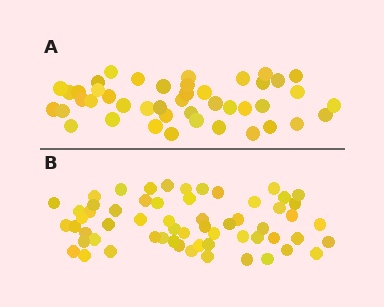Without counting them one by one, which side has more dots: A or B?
Region B (the bottom region) has more dots.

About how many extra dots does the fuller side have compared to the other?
Region B has approximately 15 more dots than region A.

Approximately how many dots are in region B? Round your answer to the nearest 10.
About 60 dots.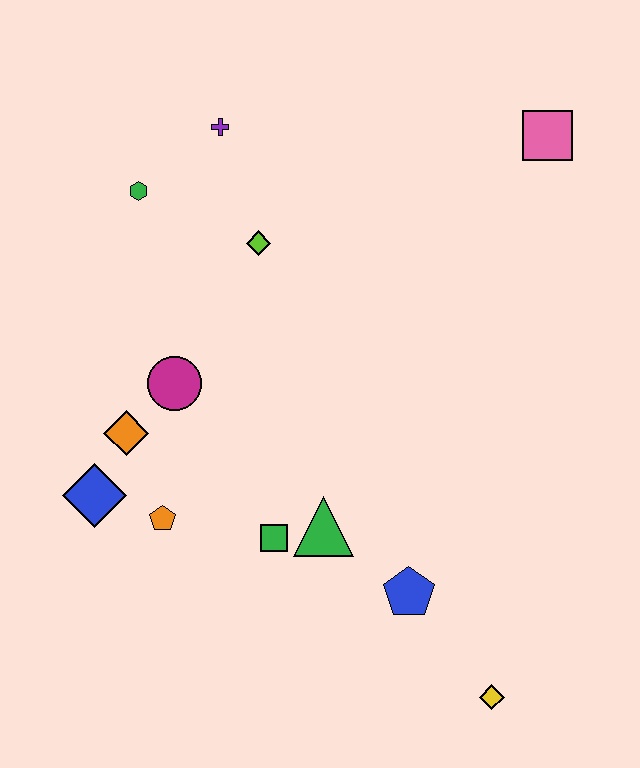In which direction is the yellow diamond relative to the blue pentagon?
The yellow diamond is below the blue pentagon.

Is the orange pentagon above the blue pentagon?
Yes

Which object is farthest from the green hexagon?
The yellow diamond is farthest from the green hexagon.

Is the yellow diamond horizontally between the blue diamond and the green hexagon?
No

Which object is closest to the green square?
The green triangle is closest to the green square.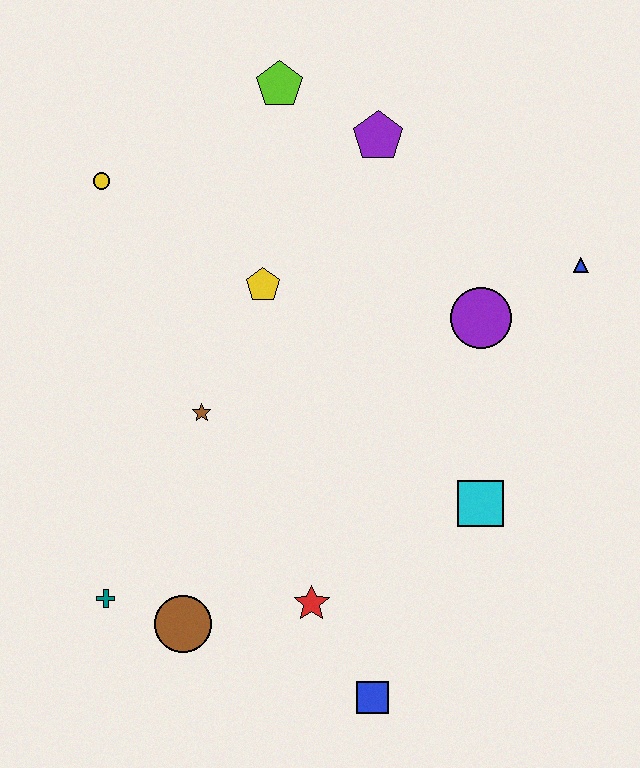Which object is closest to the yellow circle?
The yellow pentagon is closest to the yellow circle.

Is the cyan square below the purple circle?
Yes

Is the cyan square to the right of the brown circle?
Yes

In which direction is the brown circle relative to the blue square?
The brown circle is to the left of the blue square.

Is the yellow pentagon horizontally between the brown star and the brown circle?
No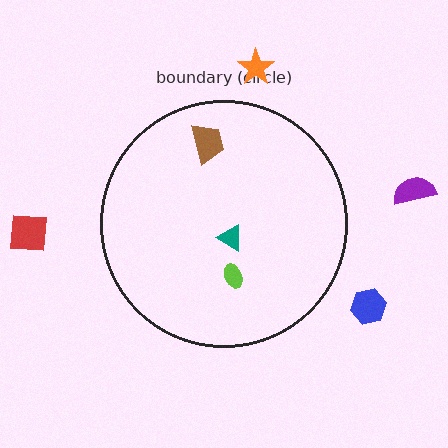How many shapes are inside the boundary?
3 inside, 4 outside.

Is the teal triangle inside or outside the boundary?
Inside.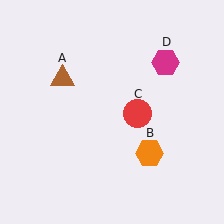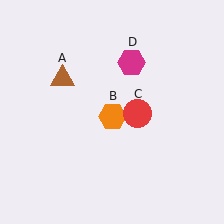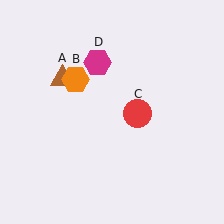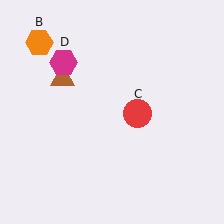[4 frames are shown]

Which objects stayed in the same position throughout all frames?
Brown triangle (object A) and red circle (object C) remained stationary.